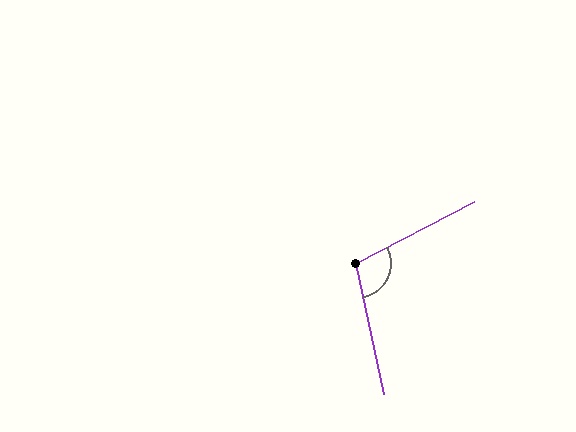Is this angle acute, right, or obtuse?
It is obtuse.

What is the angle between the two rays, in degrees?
Approximately 106 degrees.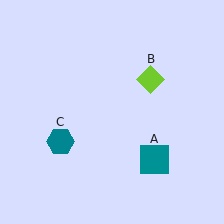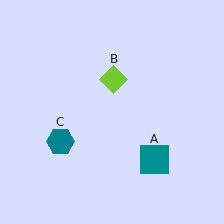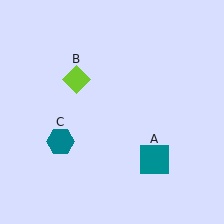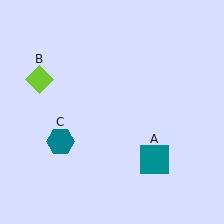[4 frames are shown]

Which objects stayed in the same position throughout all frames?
Teal square (object A) and teal hexagon (object C) remained stationary.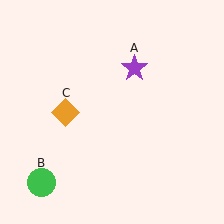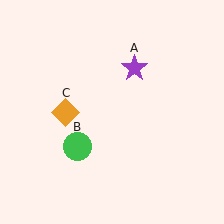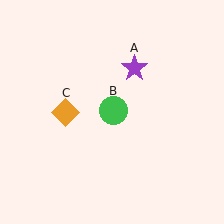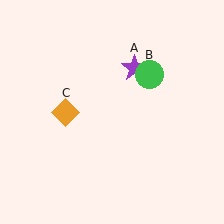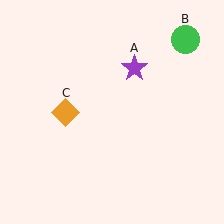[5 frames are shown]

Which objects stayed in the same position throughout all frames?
Purple star (object A) and orange diamond (object C) remained stationary.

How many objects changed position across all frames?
1 object changed position: green circle (object B).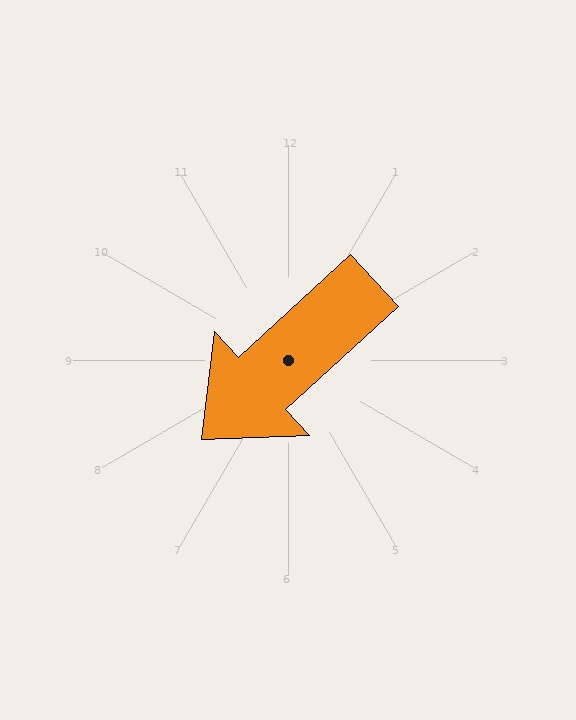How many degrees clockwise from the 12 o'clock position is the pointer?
Approximately 227 degrees.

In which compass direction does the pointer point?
Southwest.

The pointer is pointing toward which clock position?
Roughly 8 o'clock.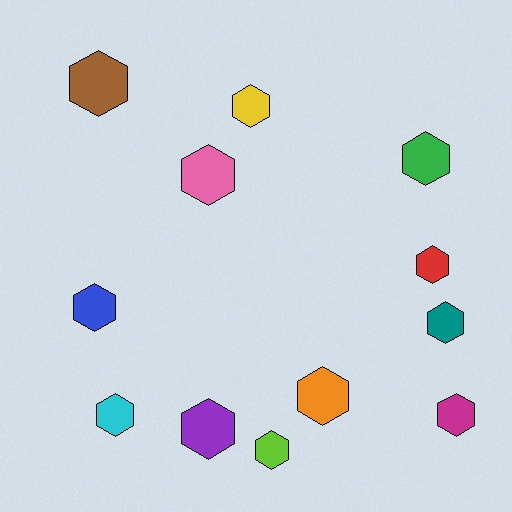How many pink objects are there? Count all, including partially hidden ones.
There is 1 pink object.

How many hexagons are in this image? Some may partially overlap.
There are 12 hexagons.